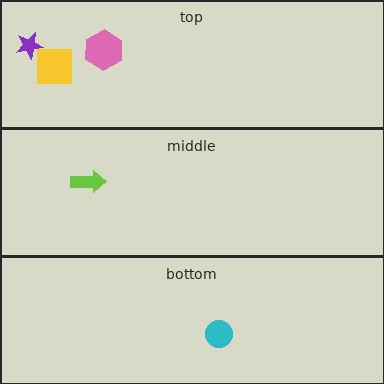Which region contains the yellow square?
The top region.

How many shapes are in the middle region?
1.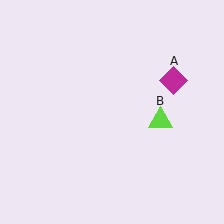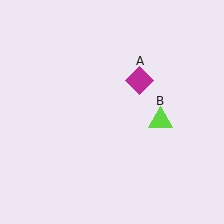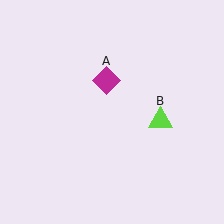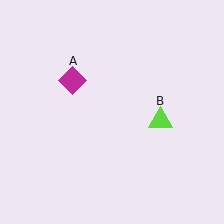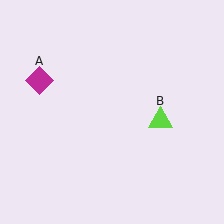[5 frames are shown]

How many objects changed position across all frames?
1 object changed position: magenta diamond (object A).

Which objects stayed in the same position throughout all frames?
Lime triangle (object B) remained stationary.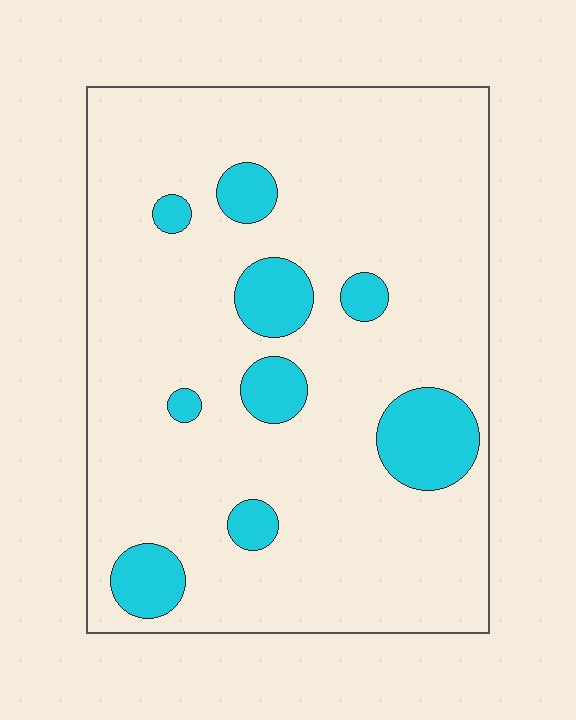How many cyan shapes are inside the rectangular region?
9.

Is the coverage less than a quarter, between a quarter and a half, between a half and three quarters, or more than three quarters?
Less than a quarter.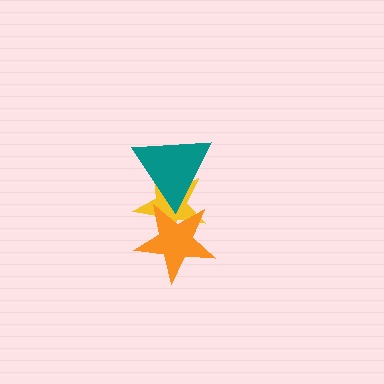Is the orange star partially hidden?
Yes, it is partially covered by another shape.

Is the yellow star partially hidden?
Yes, it is partially covered by another shape.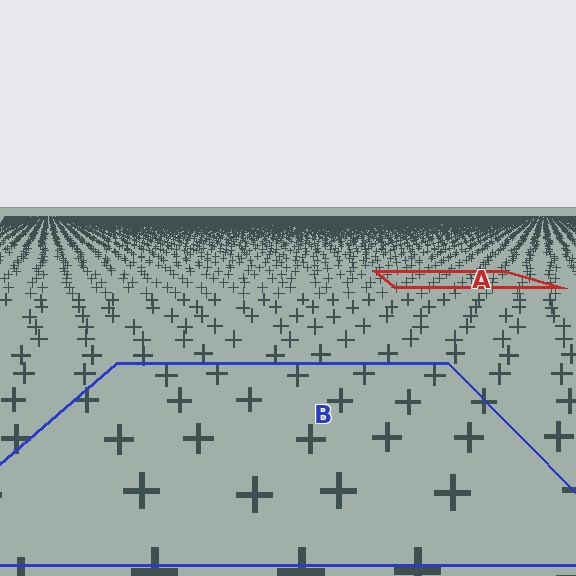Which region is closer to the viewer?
Region B is closer. The texture elements there are larger and more spread out.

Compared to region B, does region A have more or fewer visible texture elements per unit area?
Region A has more texture elements per unit area — they are packed more densely because it is farther away.